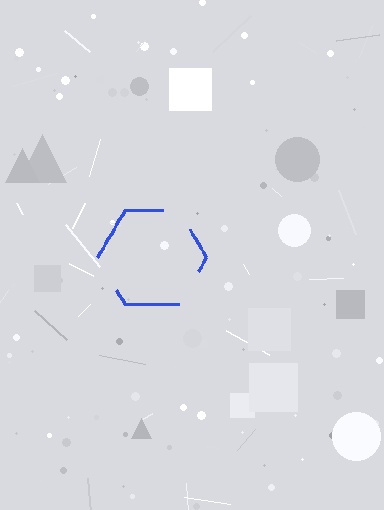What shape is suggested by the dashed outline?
The dashed outline suggests a hexagon.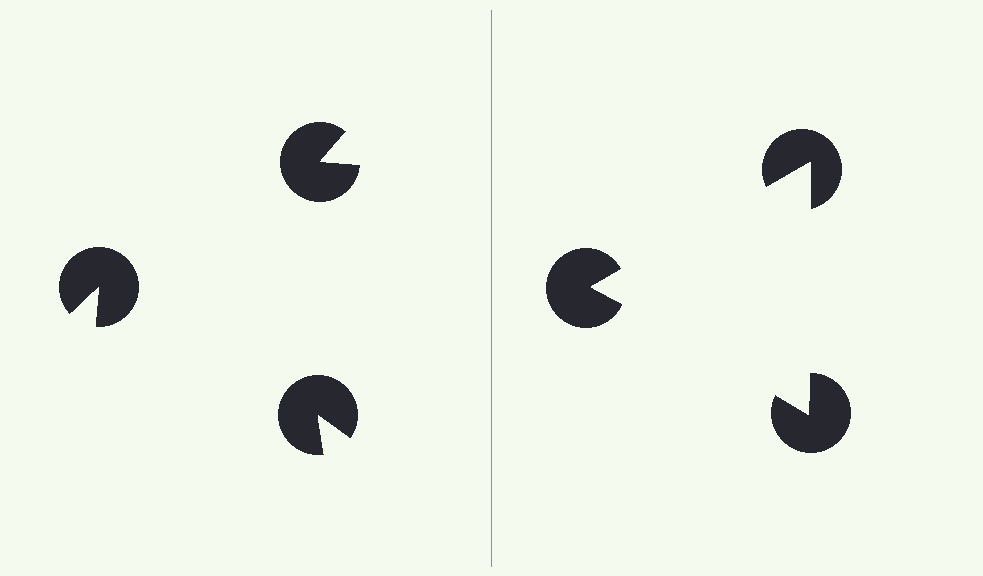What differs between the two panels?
The pac-man discs are positioned identically on both sides; only the wedge orientations differ. On the right they align to a triangle; on the left they are misaligned.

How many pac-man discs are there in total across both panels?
6 — 3 on each side.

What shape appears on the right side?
An illusory triangle.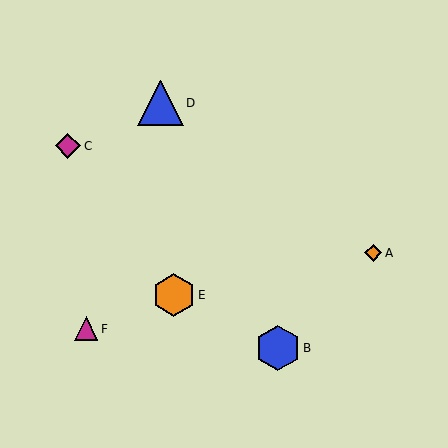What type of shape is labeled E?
Shape E is an orange hexagon.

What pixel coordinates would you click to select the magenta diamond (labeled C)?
Click at (68, 146) to select the magenta diamond C.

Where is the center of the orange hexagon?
The center of the orange hexagon is at (174, 295).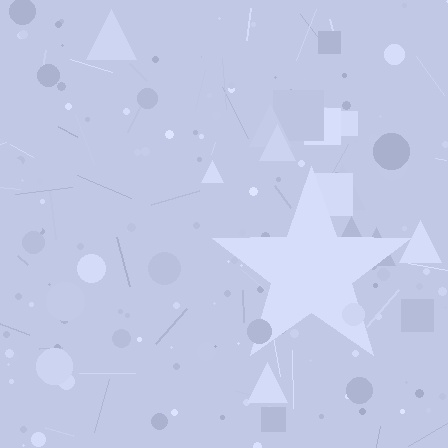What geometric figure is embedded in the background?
A star is embedded in the background.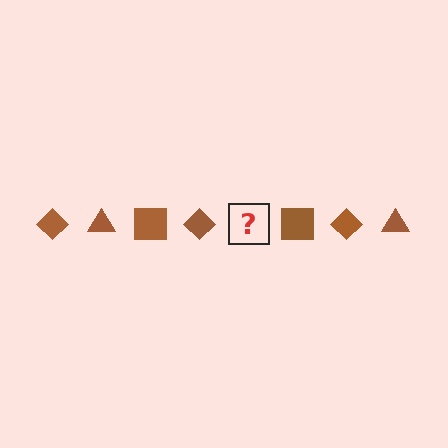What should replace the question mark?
The question mark should be replaced with a brown triangle.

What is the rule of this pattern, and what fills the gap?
The rule is that the pattern cycles through diamond, triangle, square shapes in brown. The gap should be filled with a brown triangle.